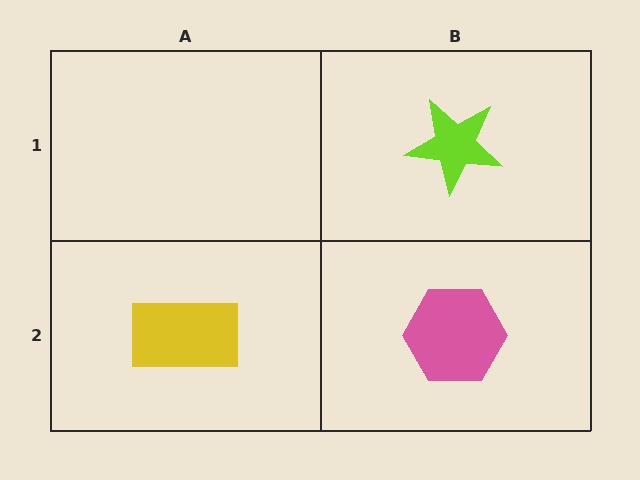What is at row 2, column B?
A pink hexagon.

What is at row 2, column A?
A yellow rectangle.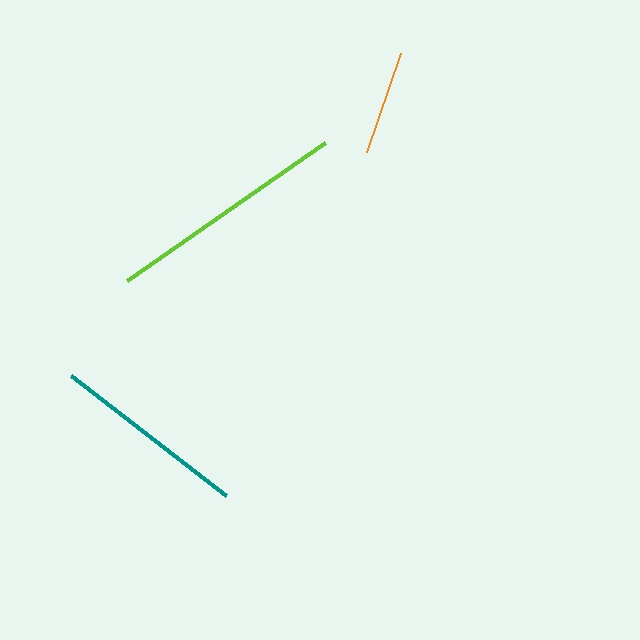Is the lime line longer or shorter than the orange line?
The lime line is longer than the orange line.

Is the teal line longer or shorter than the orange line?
The teal line is longer than the orange line.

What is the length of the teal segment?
The teal segment is approximately 196 pixels long.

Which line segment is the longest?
The lime line is the longest at approximately 241 pixels.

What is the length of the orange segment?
The orange segment is approximately 104 pixels long.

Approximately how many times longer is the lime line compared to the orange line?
The lime line is approximately 2.3 times the length of the orange line.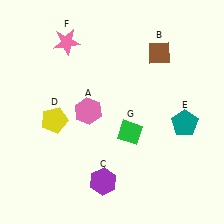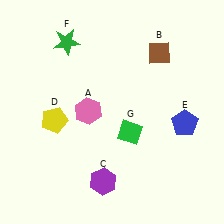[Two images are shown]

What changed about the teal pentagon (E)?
In Image 1, E is teal. In Image 2, it changed to blue.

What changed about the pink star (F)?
In Image 1, F is pink. In Image 2, it changed to green.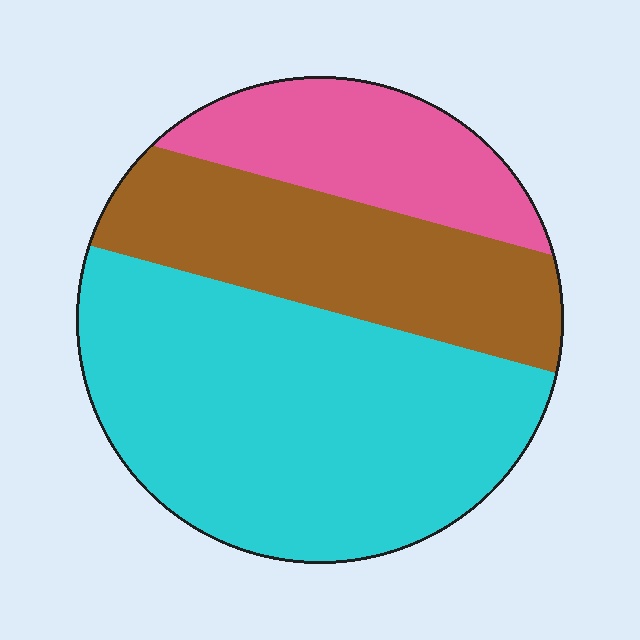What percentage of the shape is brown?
Brown covers about 30% of the shape.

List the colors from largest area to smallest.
From largest to smallest: cyan, brown, pink.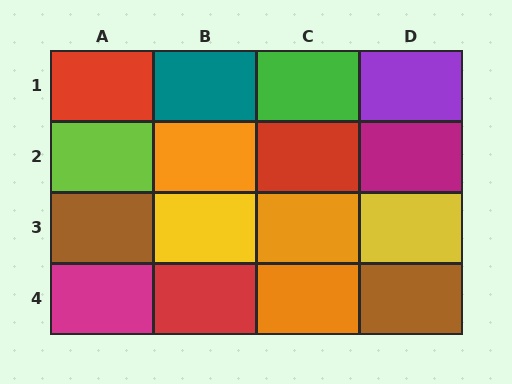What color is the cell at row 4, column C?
Orange.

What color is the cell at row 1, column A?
Red.